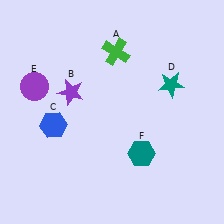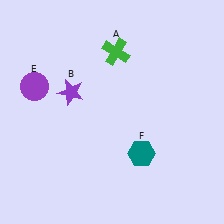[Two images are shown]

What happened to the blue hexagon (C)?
The blue hexagon (C) was removed in Image 2. It was in the bottom-left area of Image 1.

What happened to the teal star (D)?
The teal star (D) was removed in Image 2. It was in the top-right area of Image 1.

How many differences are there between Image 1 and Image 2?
There are 2 differences between the two images.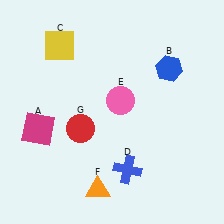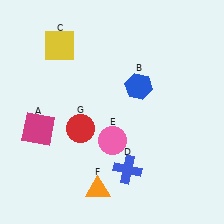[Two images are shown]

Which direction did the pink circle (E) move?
The pink circle (E) moved down.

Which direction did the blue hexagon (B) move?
The blue hexagon (B) moved left.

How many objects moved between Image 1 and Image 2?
2 objects moved between the two images.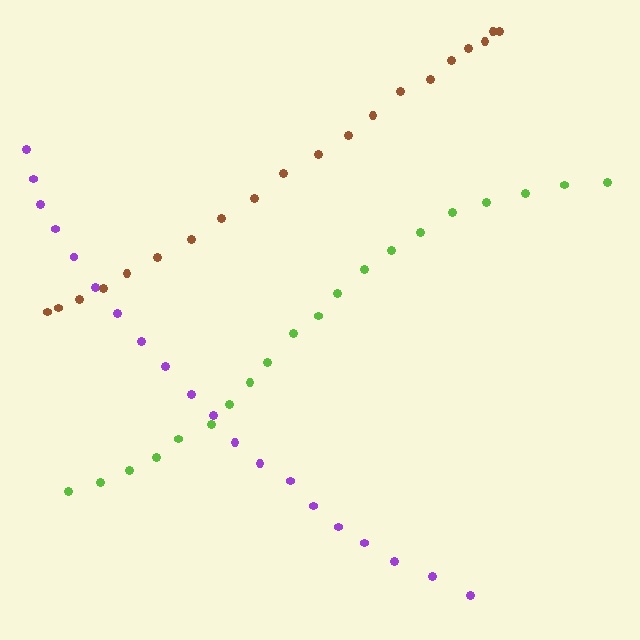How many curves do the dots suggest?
There are 3 distinct paths.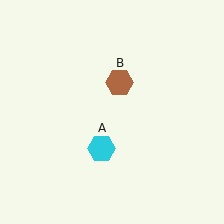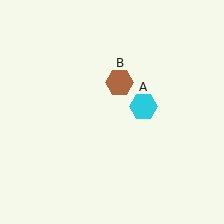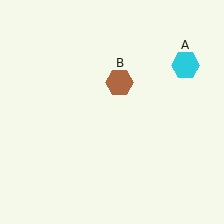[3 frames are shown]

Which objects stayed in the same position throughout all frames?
Brown hexagon (object B) remained stationary.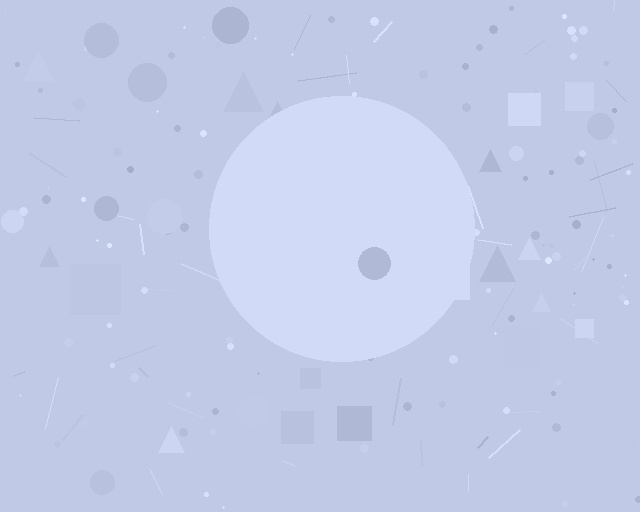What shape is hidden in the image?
A circle is hidden in the image.